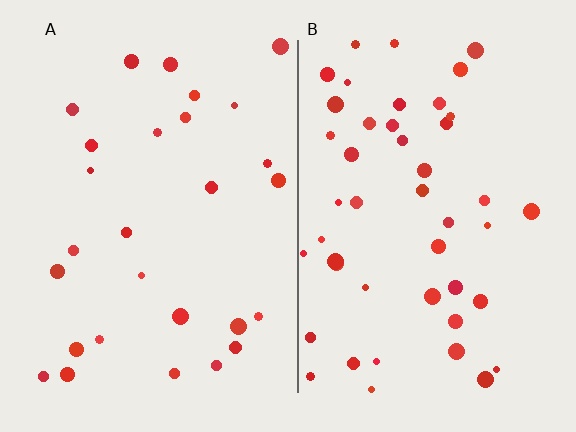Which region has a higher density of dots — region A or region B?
B (the right).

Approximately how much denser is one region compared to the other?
Approximately 1.7× — region B over region A.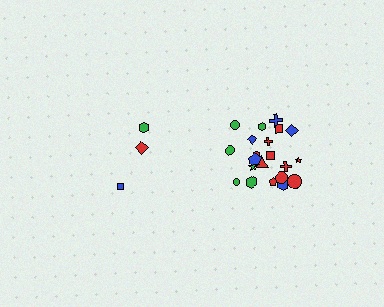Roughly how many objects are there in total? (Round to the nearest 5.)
Roughly 25 objects in total.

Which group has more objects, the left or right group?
The right group.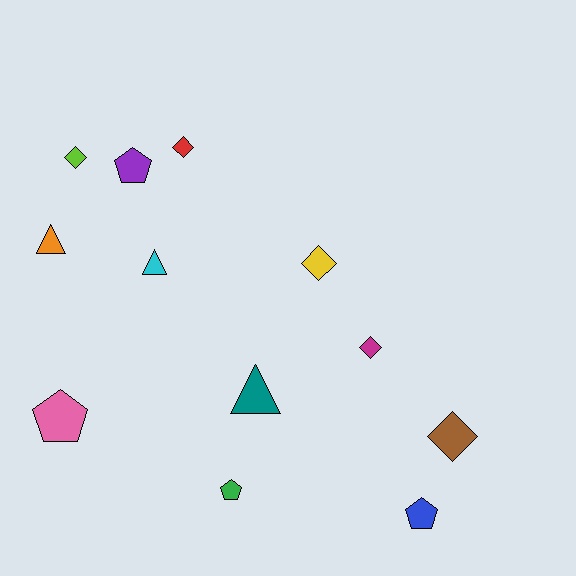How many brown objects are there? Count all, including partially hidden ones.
There is 1 brown object.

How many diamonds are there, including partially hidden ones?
There are 5 diamonds.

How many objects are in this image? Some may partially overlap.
There are 12 objects.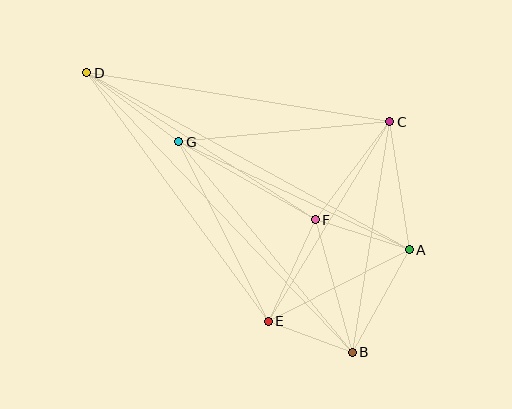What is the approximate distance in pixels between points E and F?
The distance between E and F is approximately 112 pixels.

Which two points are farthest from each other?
Points B and D are farthest from each other.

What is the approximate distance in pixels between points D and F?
The distance between D and F is approximately 272 pixels.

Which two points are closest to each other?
Points B and E are closest to each other.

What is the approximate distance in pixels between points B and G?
The distance between B and G is approximately 273 pixels.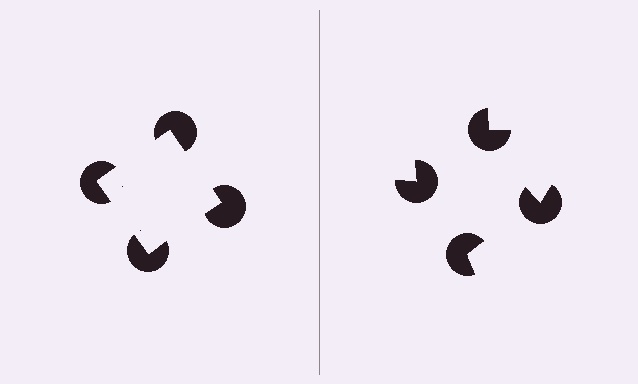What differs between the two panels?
The pac-man discs are positioned identically on both sides; only the wedge orientations differ. On the left they align to a square; on the right they are misaligned.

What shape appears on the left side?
An illusory square.